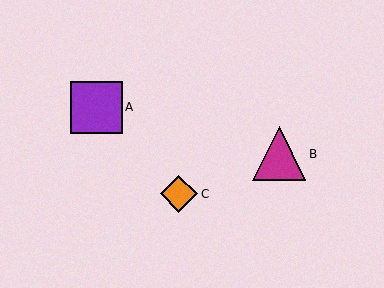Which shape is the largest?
The magenta triangle (labeled B) is the largest.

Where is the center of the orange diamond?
The center of the orange diamond is at (179, 194).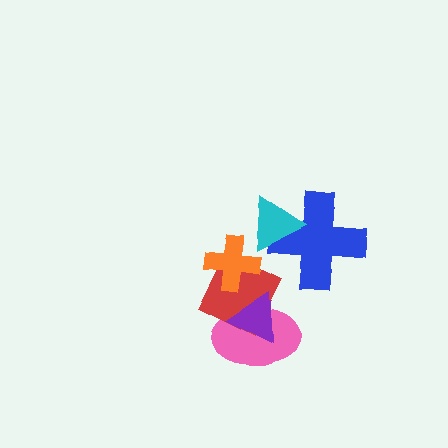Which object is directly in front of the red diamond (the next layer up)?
The orange cross is directly in front of the red diamond.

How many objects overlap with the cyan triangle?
1 object overlaps with the cyan triangle.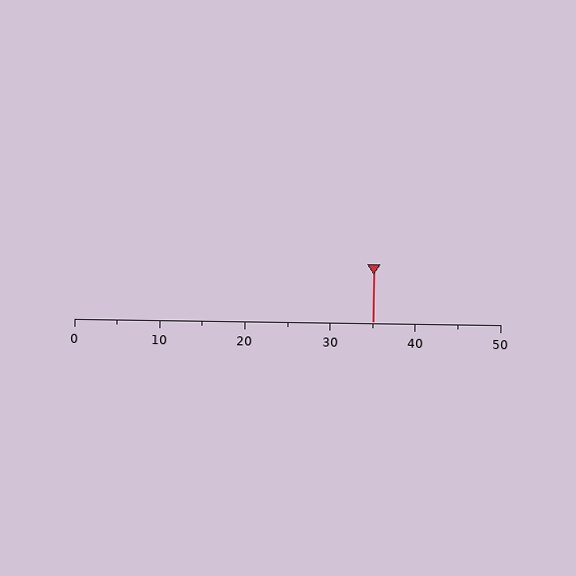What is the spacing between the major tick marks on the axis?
The major ticks are spaced 10 apart.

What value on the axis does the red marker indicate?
The marker indicates approximately 35.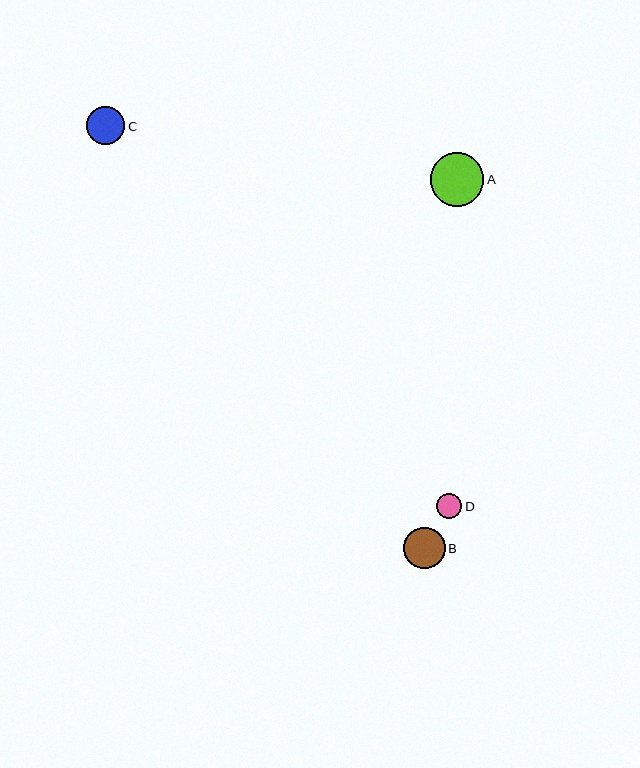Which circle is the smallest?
Circle D is the smallest with a size of approximately 25 pixels.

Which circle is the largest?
Circle A is the largest with a size of approximately 54 pixels.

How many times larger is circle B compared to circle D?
Circle B is approximately 1.7 times the size of circle D.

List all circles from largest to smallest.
From largest to smallest: A, B, C, D.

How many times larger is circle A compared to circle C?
Circle A is approximately 1.4 times the size of circle C.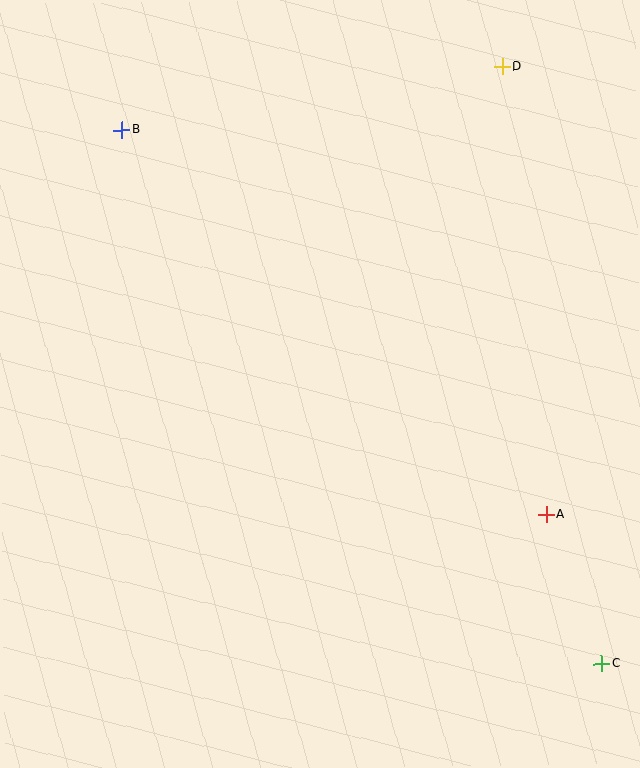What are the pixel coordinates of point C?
Point C is at (601, 664).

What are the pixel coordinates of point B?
Point B is at (121, 130).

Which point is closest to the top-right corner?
Point D is closest to the top-right corner.